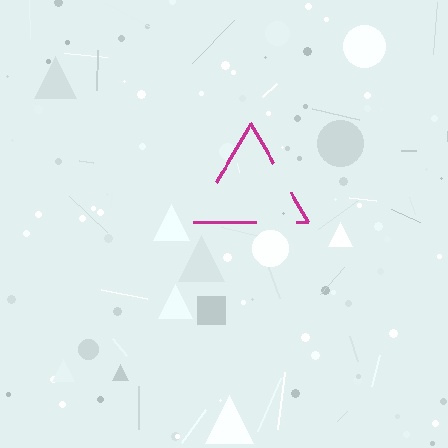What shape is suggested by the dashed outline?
The dashed outline suggests a triangle.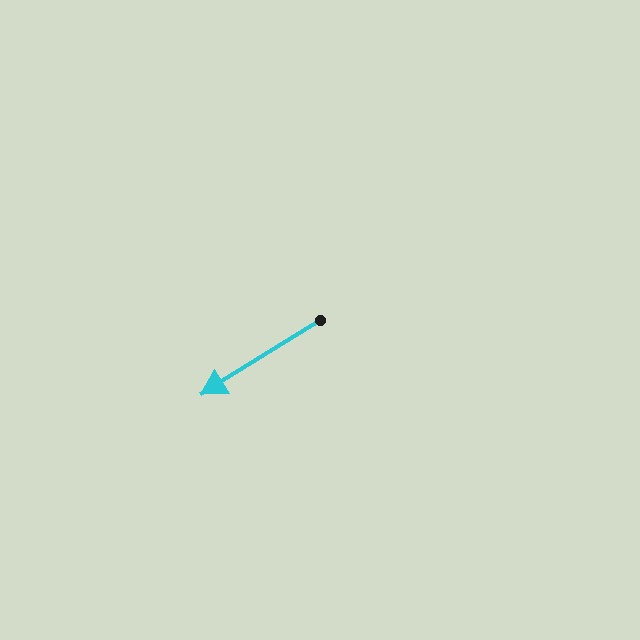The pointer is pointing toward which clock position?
Roughly 8 o'clock.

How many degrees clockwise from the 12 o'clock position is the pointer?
Approximately 238 degrees.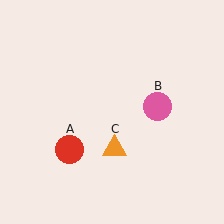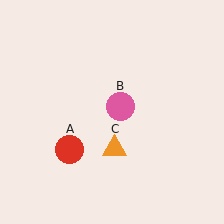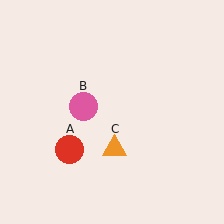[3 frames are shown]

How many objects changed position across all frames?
1 object changed position: pink circle (object B).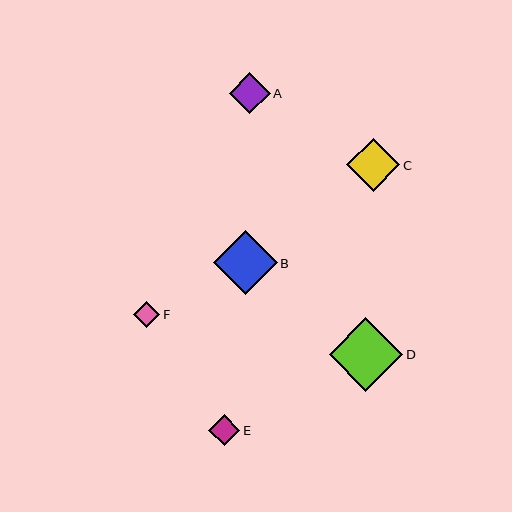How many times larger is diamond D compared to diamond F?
Diamond D is approximately 2.8 times the size of diamond F.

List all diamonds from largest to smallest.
From largest to smallest: D, B, C, A, E, F.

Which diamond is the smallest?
Diamond F is the smallest with a size of approximately 26 pixels.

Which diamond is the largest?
Diamond D is the largest with a size of approximately 74 pixels.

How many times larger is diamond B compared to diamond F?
Diamond B is approximately 2.4 times the size of diamond F.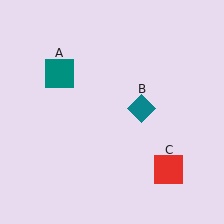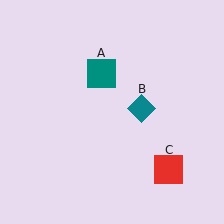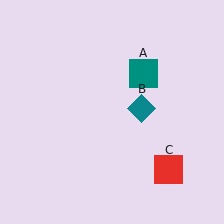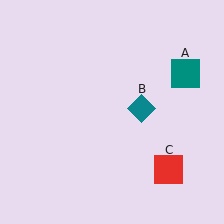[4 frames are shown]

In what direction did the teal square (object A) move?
The teal square (object A) moved right.